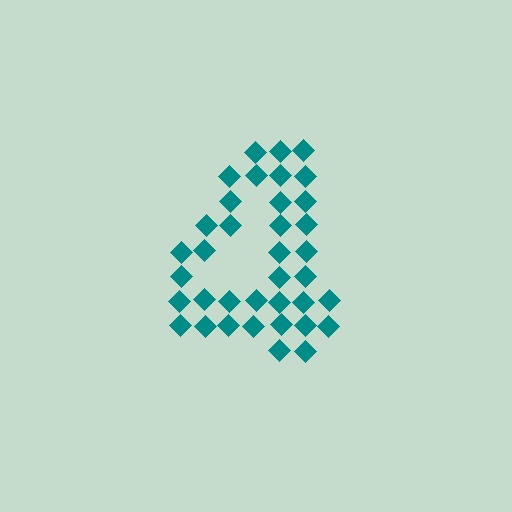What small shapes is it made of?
It is made of small diamonds.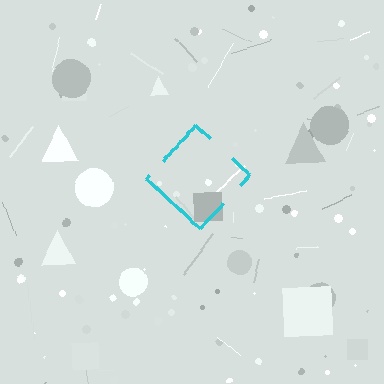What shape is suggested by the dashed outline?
The dashed outline suggests a diamond.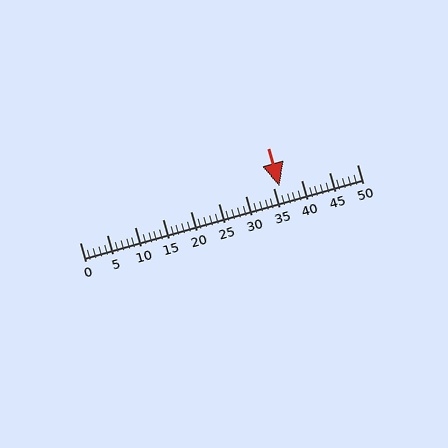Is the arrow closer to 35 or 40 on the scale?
The arrow is closer to 35.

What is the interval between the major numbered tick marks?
The major tick marks are spaced 5 units apart.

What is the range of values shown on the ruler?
The ruler shows values from 0 to 50.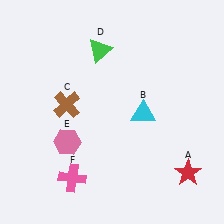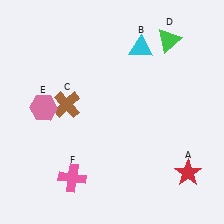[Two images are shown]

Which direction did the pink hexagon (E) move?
The pink hexagon (E) moved up.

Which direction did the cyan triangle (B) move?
The cyan triangle (B) moved up.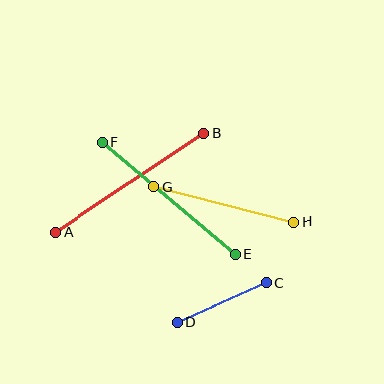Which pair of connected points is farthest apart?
Points A and B are farthest apart.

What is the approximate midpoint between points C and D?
The midpoint is at approximately (222, 302) pixels.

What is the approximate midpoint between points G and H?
The midpoint is at approximately (224, 204) pixels.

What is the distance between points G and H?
The distance is approximately 145 pixels.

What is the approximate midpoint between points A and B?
The midpoint is at approximately (130, 182) pixels.